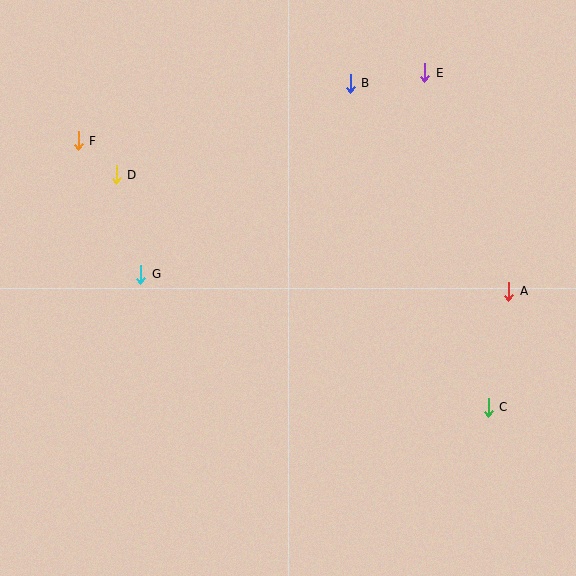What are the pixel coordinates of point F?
Point F is at (78, 141).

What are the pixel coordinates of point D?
Point D is at (116, 175).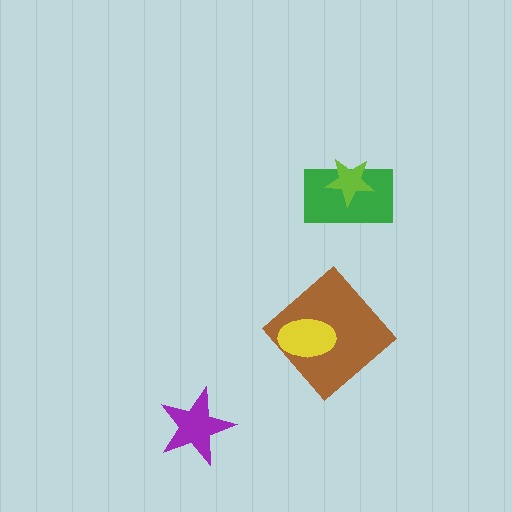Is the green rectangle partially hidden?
Yes, it is partially covered by another shape.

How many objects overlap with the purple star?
0 objects overlap with the purple star.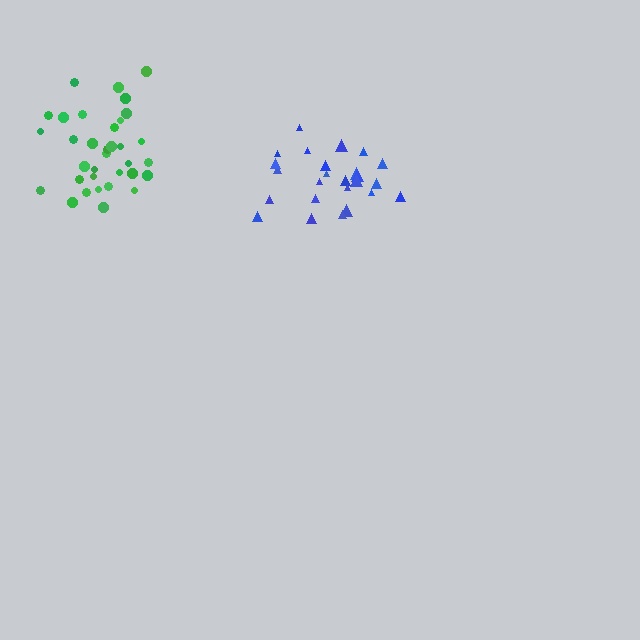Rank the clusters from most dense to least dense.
blue, green.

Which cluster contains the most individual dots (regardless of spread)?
Green (34).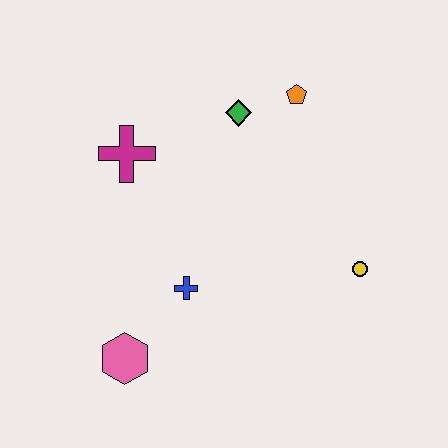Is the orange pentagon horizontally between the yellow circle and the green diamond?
Yes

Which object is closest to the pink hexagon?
The blue cross is closest to the pink hexagon.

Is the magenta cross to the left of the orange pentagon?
Yes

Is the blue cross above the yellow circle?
No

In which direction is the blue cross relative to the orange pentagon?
The blue cross is below the orange pentagon.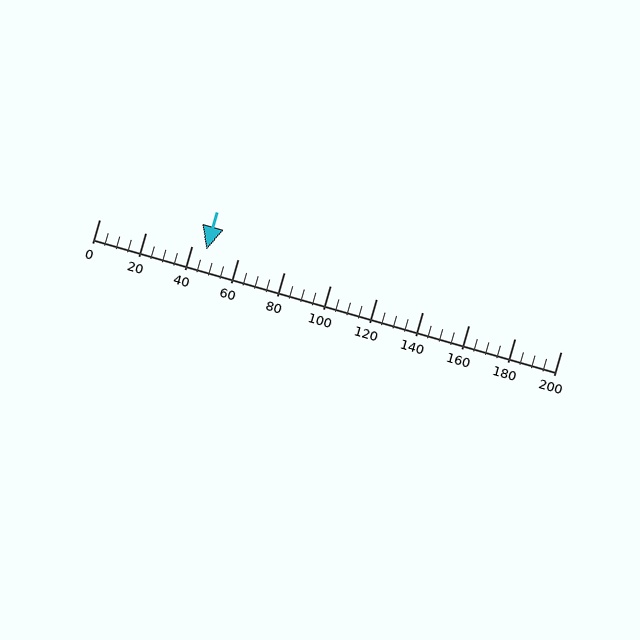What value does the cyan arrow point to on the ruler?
The cyan arrow points to approximately 46.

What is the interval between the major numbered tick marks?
The major tick marks are spaced 20 units apart.